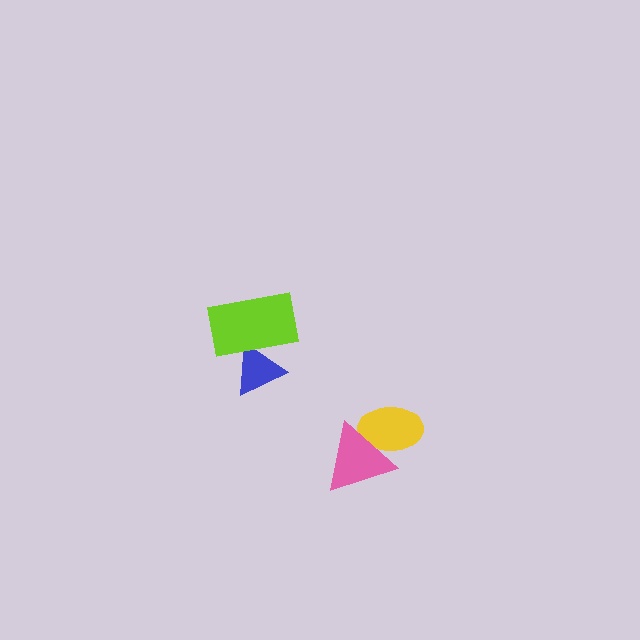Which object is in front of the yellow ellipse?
The pink triangle is in front of the yellow ellipse.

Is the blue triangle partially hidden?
Yes, it is partially covered by another shape.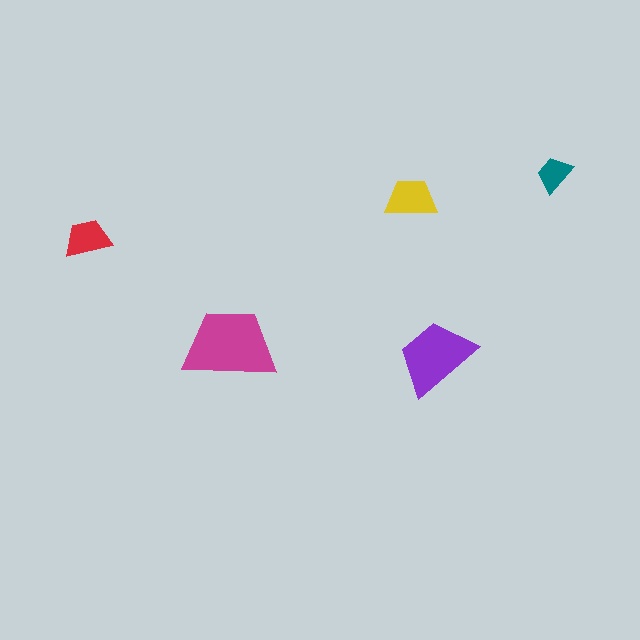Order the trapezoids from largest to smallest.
the magenta one, the purple one, the yellow one, the red one, the teal one.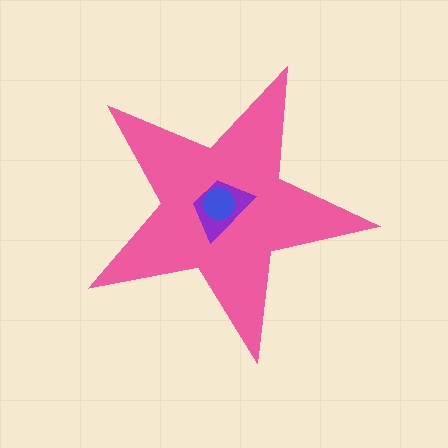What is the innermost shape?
The blue circle.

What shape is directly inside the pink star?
The purple trapezoid.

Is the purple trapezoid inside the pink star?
Yes.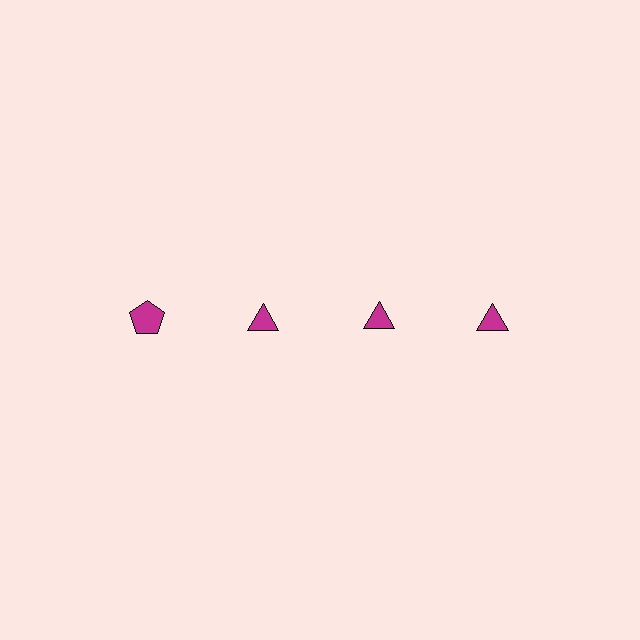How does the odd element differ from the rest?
It has a different shape: pentagon instead of triangle.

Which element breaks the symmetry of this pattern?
The magenta pentagon in the top row, leftmost column breaks the symmetry. All other shapes are magenta triangles.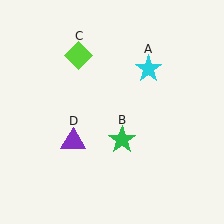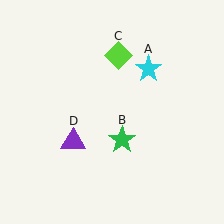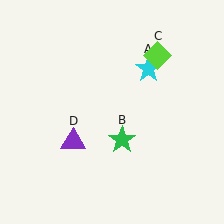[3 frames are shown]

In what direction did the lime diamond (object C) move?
The lime diamond (object C) moved right.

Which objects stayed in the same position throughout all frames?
Cyan star (object A) and green star (object B) and purple triangle (object D) remained stationary.